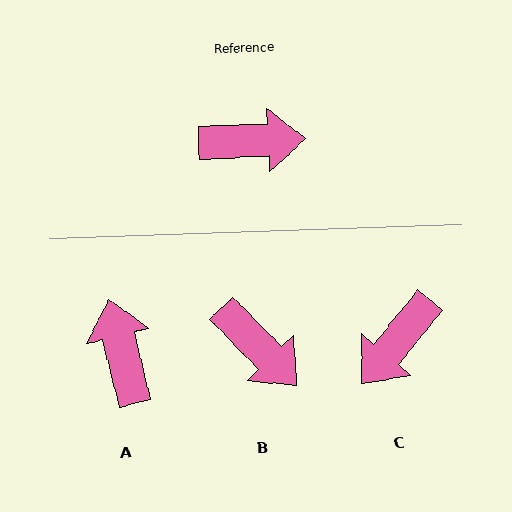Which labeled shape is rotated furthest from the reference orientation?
C, about 132 degrees away.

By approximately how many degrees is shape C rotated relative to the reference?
Approximately 132 degrees clockwise.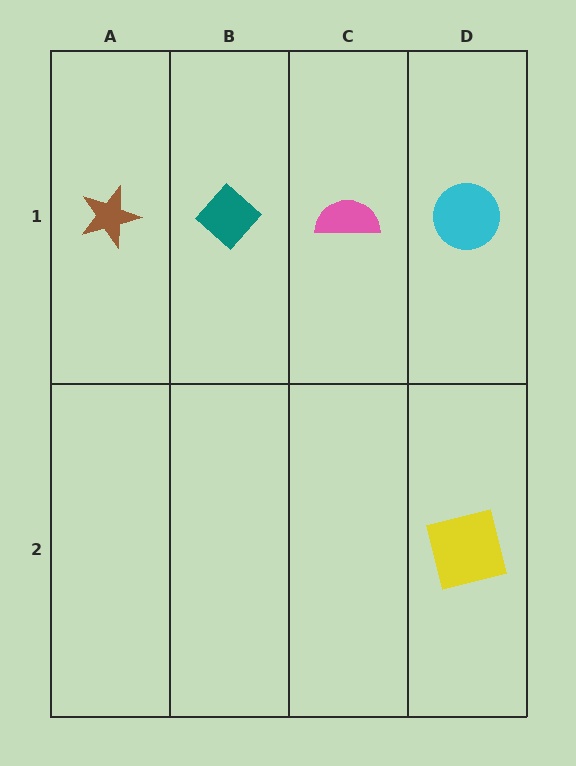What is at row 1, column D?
A cyan circle.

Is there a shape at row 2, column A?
No, that cell is empty.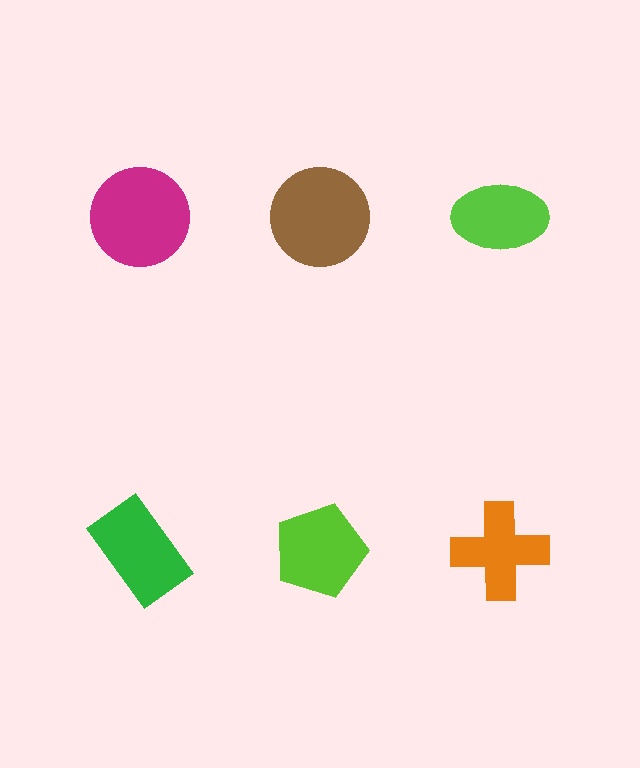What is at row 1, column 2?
A brown circle.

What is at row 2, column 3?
An orange cross.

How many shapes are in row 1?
3 shapes.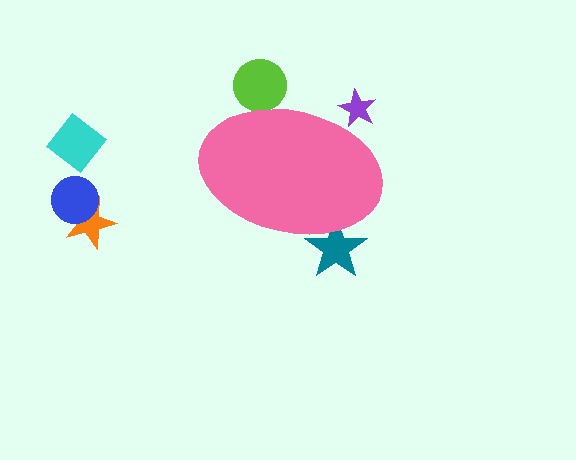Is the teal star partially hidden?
Yes, the teal star is partially hidden behind the pink ellipse.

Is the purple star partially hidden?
Yes, the purple star is partially hidden behind the pink ellipse.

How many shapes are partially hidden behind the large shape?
3 shapes are partially hidden.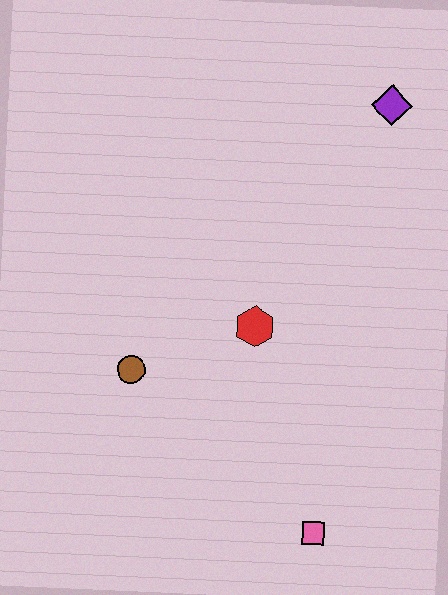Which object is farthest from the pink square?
The purple diamond is farthest from the pink square.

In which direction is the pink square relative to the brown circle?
The pink square is to the right of the brown circle.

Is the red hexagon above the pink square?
Yes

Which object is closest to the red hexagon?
The brown circle is closest to the red hexagon.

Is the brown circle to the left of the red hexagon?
Yes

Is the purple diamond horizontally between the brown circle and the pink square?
No